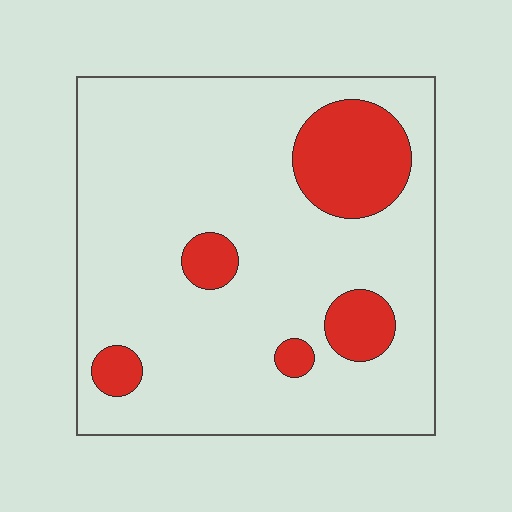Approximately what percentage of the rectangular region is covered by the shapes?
Approximately 15%.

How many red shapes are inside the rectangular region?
5.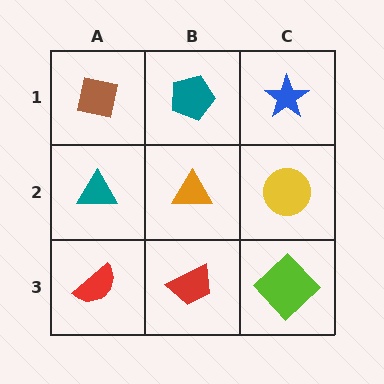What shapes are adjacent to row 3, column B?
An orange triangle (row 2, column B), a red semicircle (row 3, column A), a lime diamond (row 3, column C).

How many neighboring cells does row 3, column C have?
2.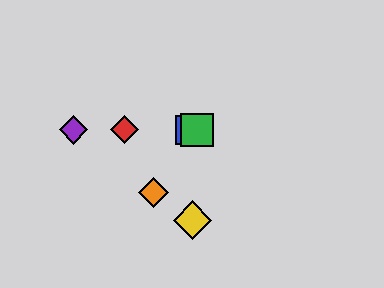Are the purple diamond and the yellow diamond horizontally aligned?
No, the purple diamond is at y≈130 and the yellow diamond is at y≈220.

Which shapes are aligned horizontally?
The red diamond, the blue square, the green square, the purple diamond are aligned horizontally.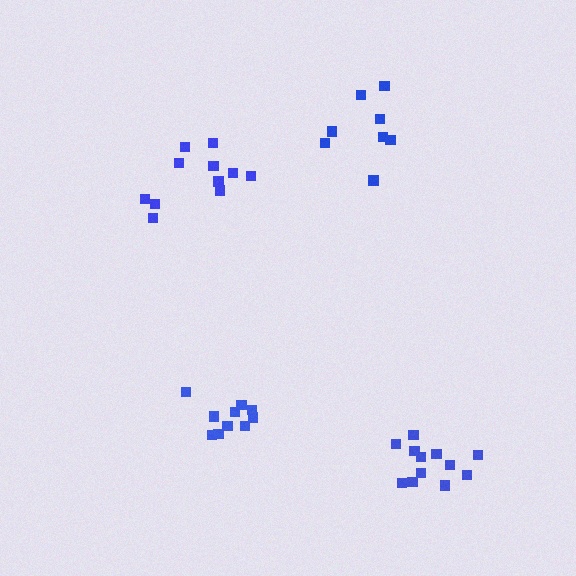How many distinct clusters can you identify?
There are 4 distinct clusters.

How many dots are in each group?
Group 1: 11 dots, Group 2: 8 dots, Group 3: 10 dots, Group 4: 12 dots (41 total).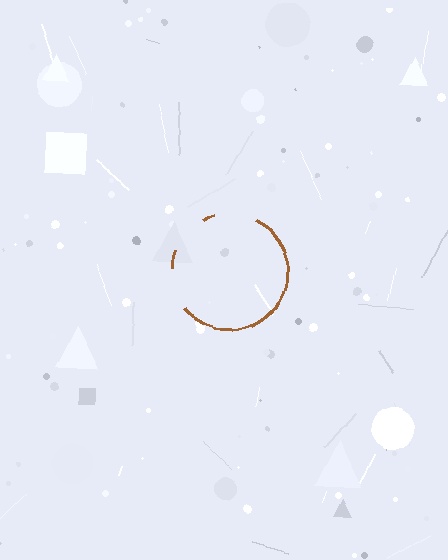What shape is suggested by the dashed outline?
The dashed outline suggests a circle.